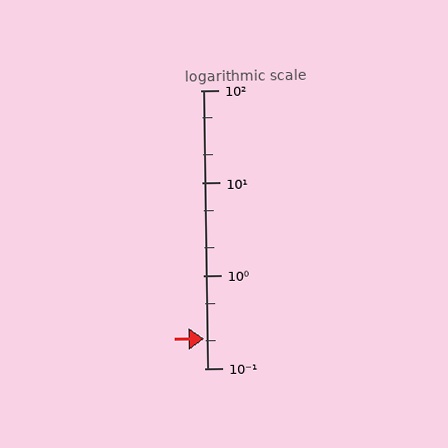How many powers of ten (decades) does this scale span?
The scale spans 3 decades, from 0.1 to 100.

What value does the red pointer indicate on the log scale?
The pointer indicates approximately 0.21.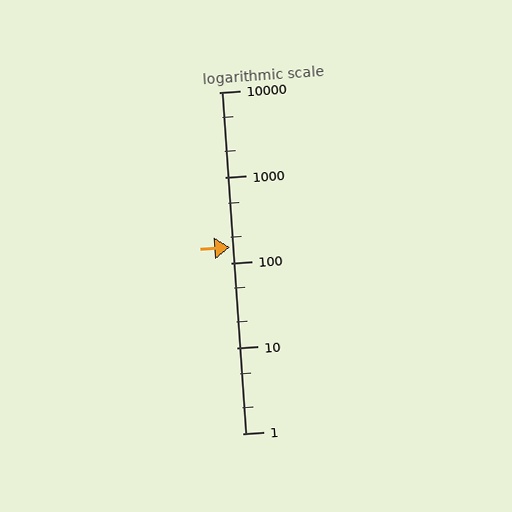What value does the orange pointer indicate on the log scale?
The pointer indicates approximately 150.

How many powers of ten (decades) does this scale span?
The scale spans 4 decades, from 1 to 10000.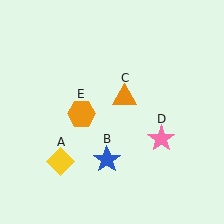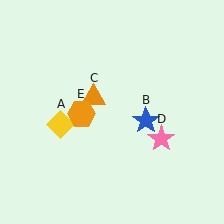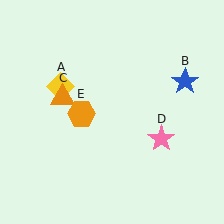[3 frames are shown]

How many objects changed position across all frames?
3 objects changed position: yellow diamond (object A), blue star (object B), orange triangle (object C).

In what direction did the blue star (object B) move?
The blue star (object B) moved up and to the right.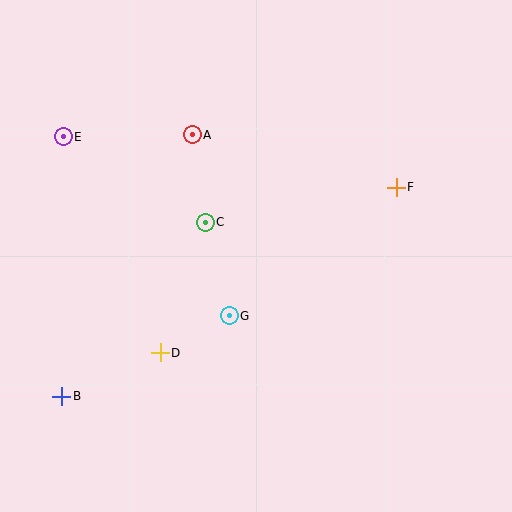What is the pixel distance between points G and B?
The distance between G and B is 186 pixels.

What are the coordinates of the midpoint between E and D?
The midpoint between E and D is at (112, 245).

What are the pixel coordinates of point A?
Point A is at (192, 135).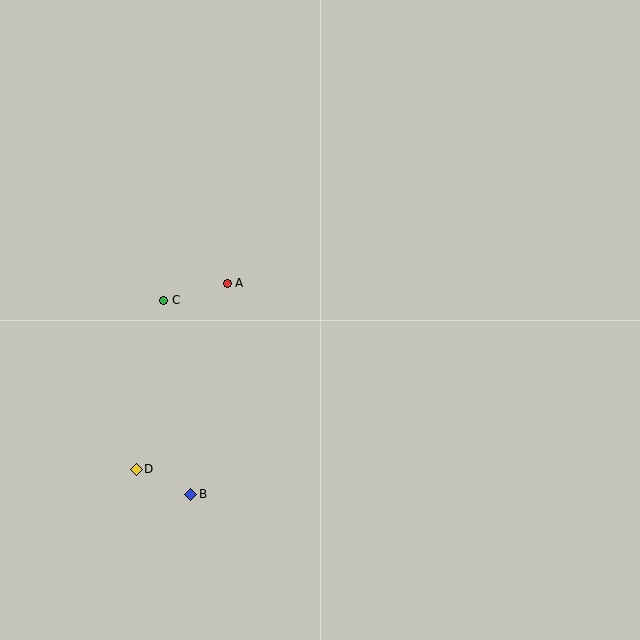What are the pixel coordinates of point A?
Point A is at (227, 283).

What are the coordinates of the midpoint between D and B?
The midpoint between D and B is at (163, 482).